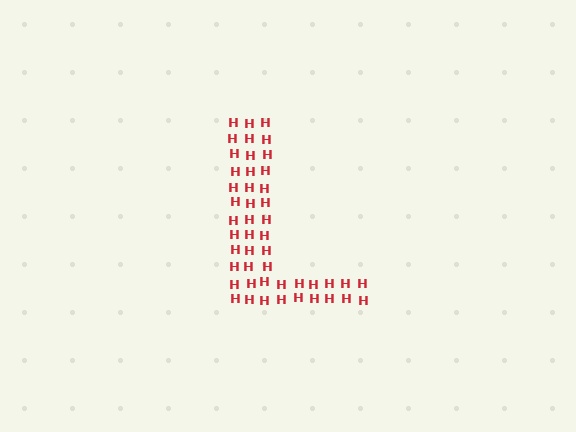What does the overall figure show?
The overall figure shows the letter L.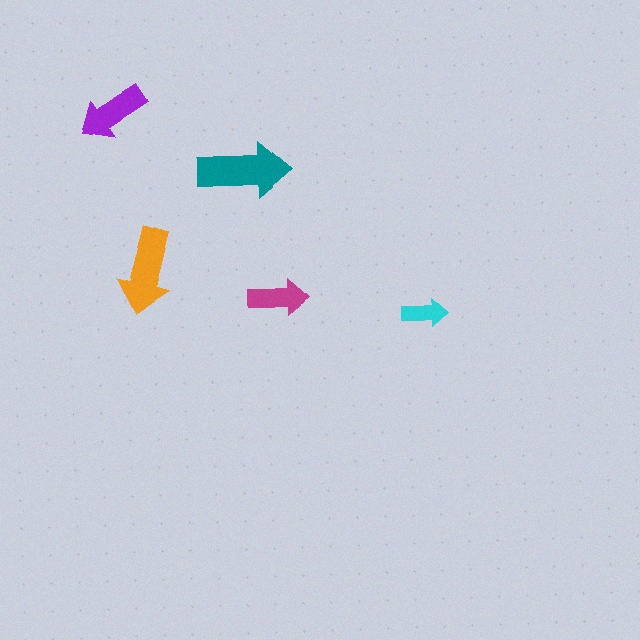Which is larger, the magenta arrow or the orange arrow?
The orange one.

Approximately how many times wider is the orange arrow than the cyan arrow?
About 2 times wider.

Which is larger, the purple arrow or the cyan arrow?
The purple one.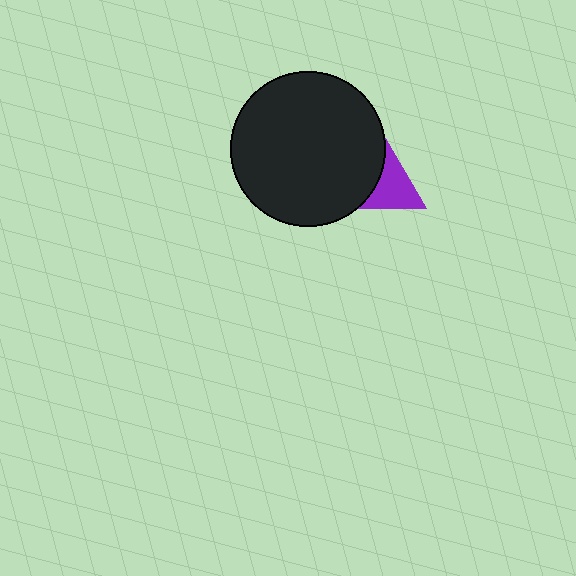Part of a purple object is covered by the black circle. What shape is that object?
It is a triangle.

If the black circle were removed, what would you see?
You would see the complete purple triangle.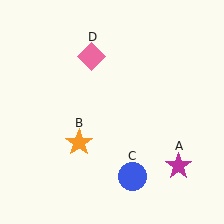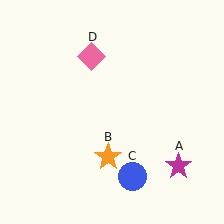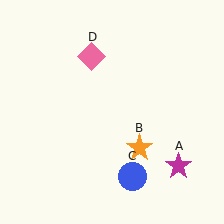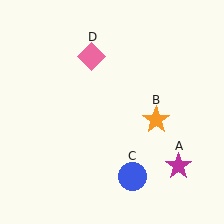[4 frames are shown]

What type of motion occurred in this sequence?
The orange star (object B) rotated counterclockwise around the center of the scene.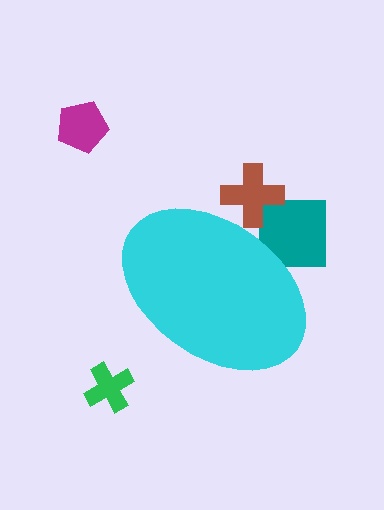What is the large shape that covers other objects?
A cyan ellipse.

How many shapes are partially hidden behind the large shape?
3 shapes are partially hidden.